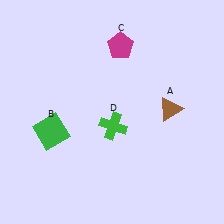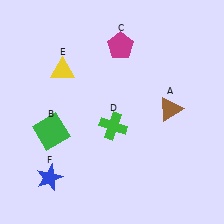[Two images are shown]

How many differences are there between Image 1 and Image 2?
There are 2 differences between the two images.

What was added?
A yellow triangle (E), a blue star (F) were added in Image 2.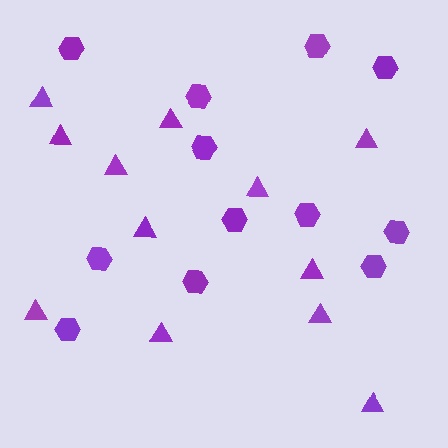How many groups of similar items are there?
There are 2 groups: one group of hexagons (12) and one group of triangles (12).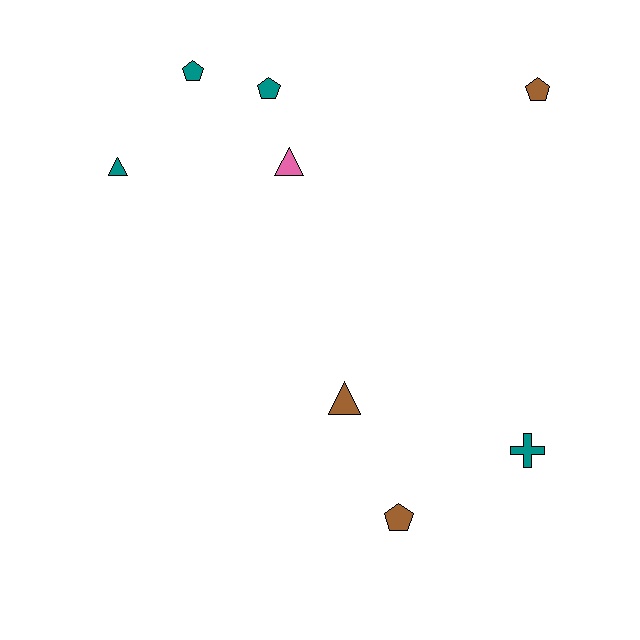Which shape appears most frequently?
Pentagon, with 4 objects.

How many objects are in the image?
There are 8 objects.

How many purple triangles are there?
There are no purple triangles.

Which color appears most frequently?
Teal, with 4 objects.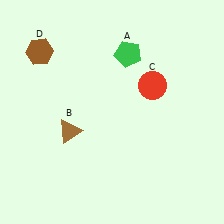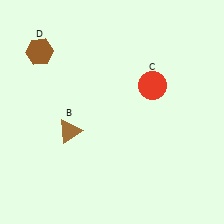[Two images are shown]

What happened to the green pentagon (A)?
The green pentagon (A) was removed in Image 2. It was in the top-right area of Image 1.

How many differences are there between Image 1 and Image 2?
There is 1 difference between the two images.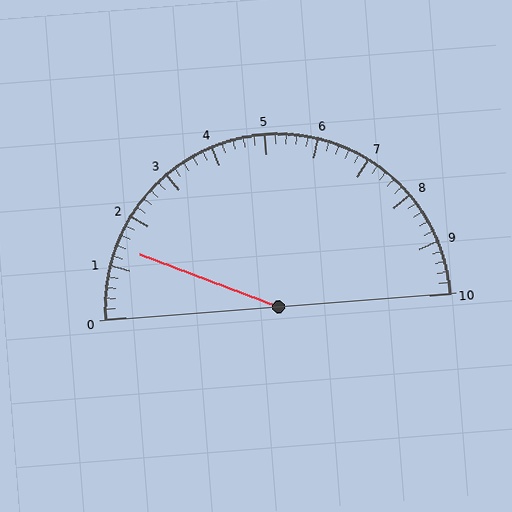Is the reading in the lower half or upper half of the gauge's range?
The reading is in the lower half of the range (0 to 10).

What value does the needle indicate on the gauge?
The needle indicates approximately 1.4.